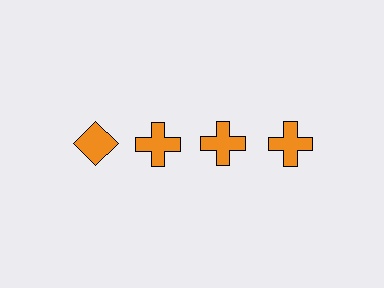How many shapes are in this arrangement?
There are 4 shapes arranged in a grid pattern.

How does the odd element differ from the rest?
It has a different shape: diamond instead of cross.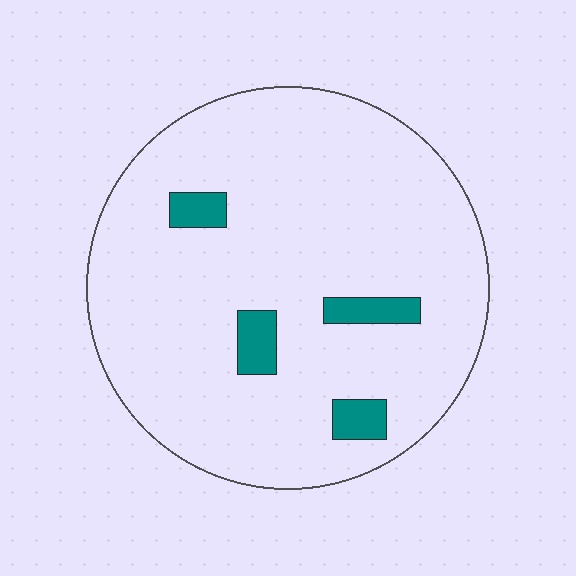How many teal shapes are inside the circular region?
4.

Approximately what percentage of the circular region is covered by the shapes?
Approximately 5%.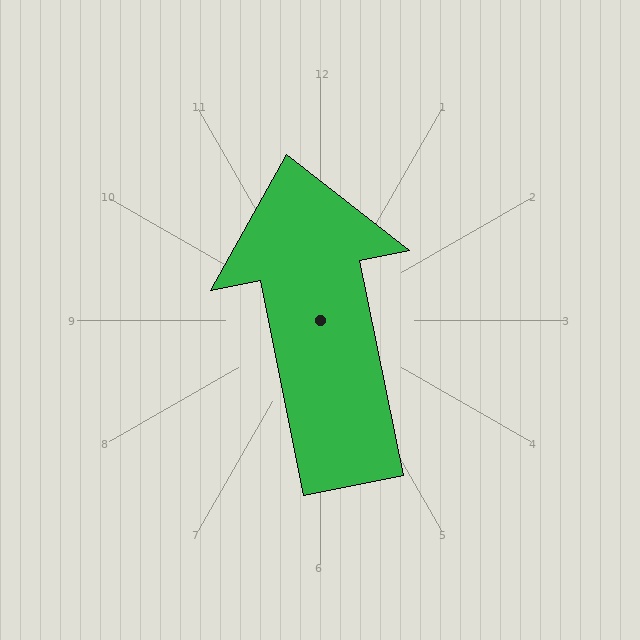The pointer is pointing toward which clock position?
Roughly 12 o'clock.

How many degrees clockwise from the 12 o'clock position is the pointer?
Approximately 349 degrees.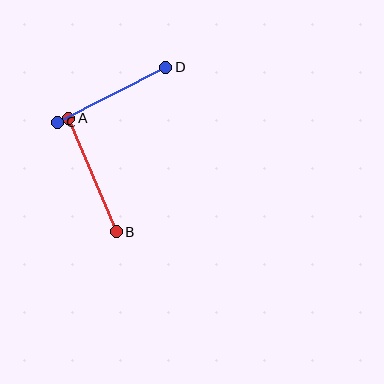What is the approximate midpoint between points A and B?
The midpoint is at approximately (92, 175) pixels.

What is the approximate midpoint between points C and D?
The midpoint is at approximately (111, 95) pixels.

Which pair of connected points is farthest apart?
Points A and B are farthest apart.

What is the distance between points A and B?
The distance is approximately 123 pixels.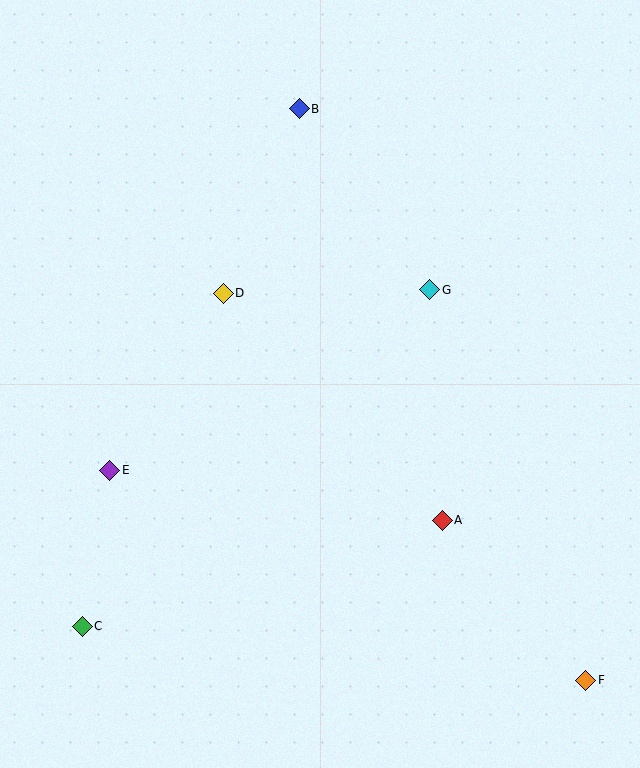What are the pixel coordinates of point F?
Point F is at (586, 680).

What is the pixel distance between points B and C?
The distance between B and C is 561 pixels.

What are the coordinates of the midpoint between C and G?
The midpoint between C and G is at (256, 458).